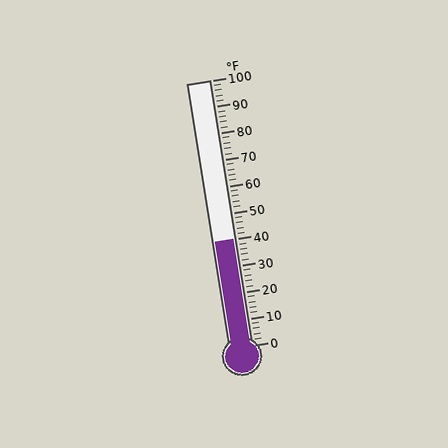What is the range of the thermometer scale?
The thermometer scale ranges from 0°F to 100°F.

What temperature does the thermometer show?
The thermometer shows approximately 40°F.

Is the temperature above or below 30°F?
The temperature is above 30°F.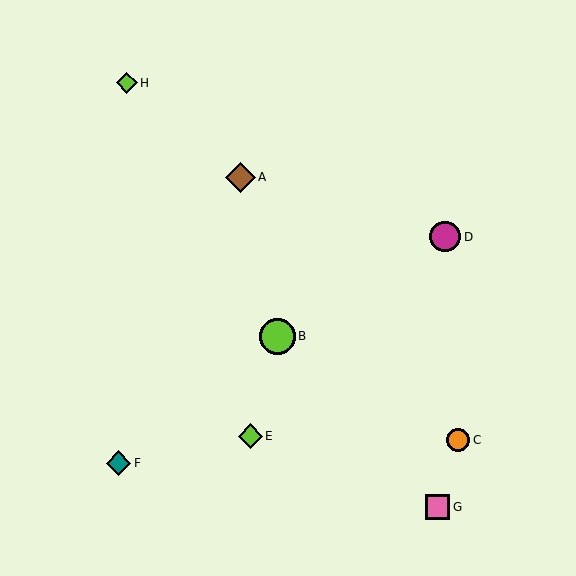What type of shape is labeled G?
Shape G is a pink square.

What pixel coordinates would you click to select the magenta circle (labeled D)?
Click at (445, 237) to select the magenta circle D.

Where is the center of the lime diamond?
The center of the lime diamond is at (250, 436).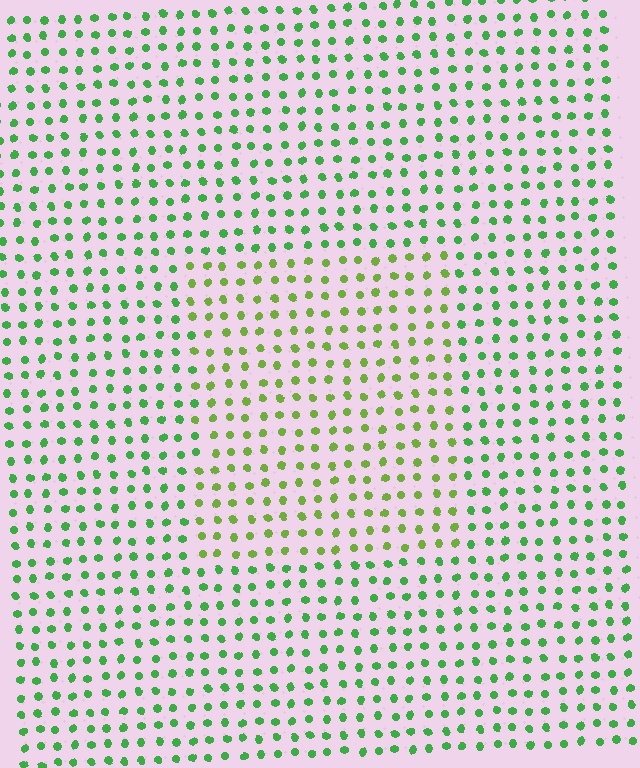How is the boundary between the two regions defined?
The boundary is defined purely by a slight shift in hue (about 32 degrees). Spacing, size, and orientation are identical on both sides.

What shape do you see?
I see a rectangle.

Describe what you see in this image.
The image is filled with small green elements in a uniform arrangement. A rectangle-shaped region is visible where the elements are tinted to a slightly different hue, forming a subtle color boundary.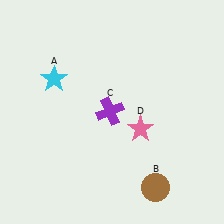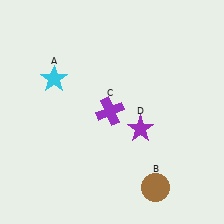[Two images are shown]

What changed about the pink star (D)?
In Image 1, D is pink. In Image 2, it changed to purple.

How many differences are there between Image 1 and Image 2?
There is 1 difference between the two images.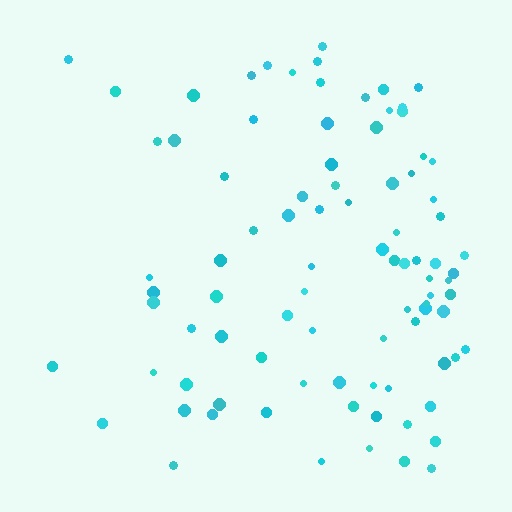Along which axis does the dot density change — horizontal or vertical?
Horizontal.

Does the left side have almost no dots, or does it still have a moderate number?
Still a moderate number, just noticeably fewer than the right.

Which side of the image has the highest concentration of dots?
The right.